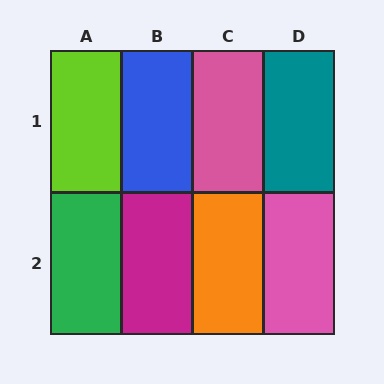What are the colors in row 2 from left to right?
Green, magenta, orange, pink.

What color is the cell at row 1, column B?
Blue.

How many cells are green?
1 cell is green.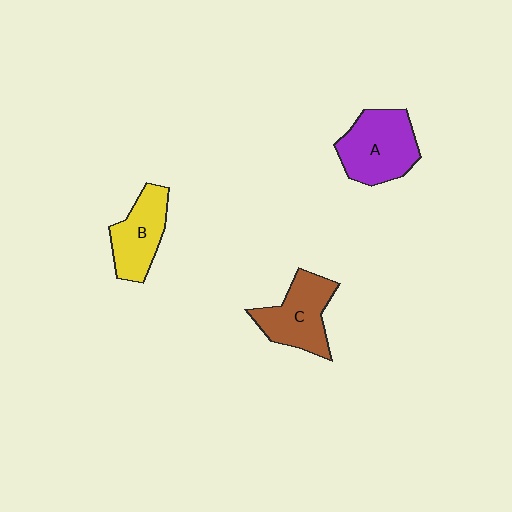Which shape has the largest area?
Shape A (purple).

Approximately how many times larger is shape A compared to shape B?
Approximately 1.3 times.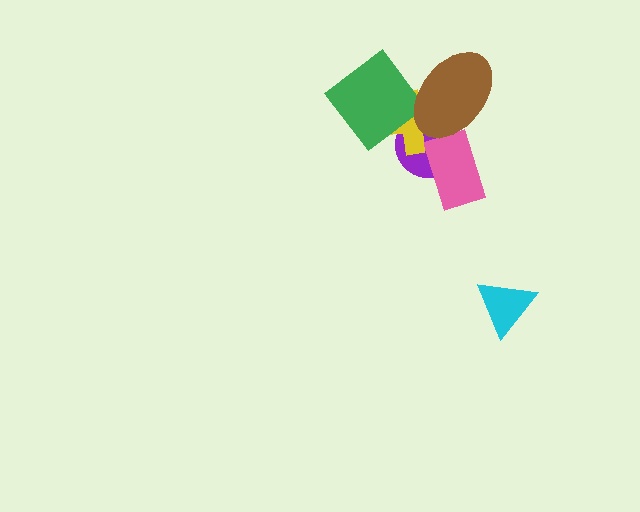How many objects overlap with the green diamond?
1 object overlaps with the green diamond.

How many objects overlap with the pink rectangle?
2 objects overlap with the pink rectangle.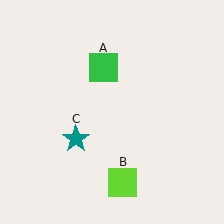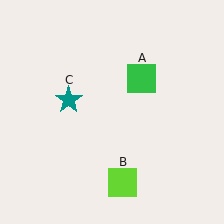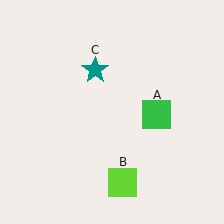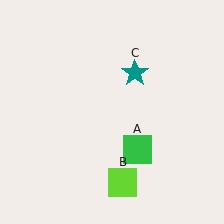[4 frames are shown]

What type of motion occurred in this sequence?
The green square (object A), teal star (object C) rotated clockwise around the center of the scene.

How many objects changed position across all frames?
2 objects changed position: green square (object A), teal star (object C).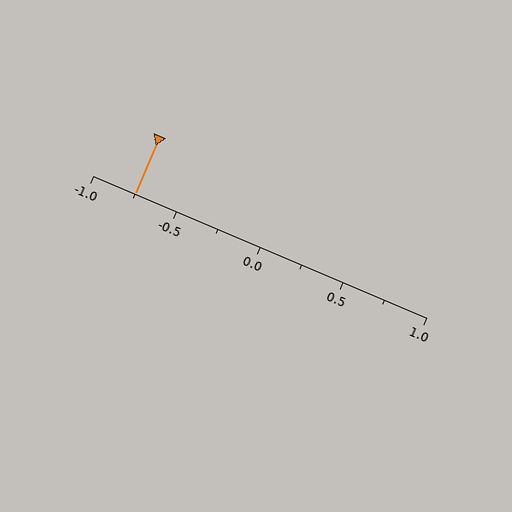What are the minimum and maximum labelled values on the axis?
The axis runs from -1.0 to 1.0.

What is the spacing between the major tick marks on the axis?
The major ticks are spaced 0.5 apart.